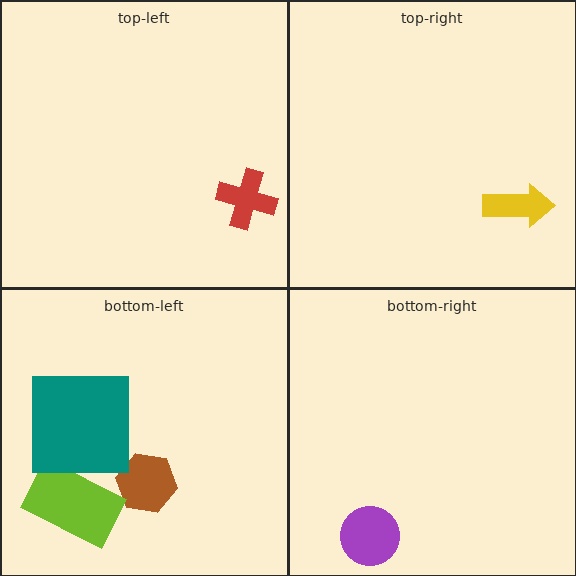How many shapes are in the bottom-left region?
3.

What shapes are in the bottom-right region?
The purple circle.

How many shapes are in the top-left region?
1.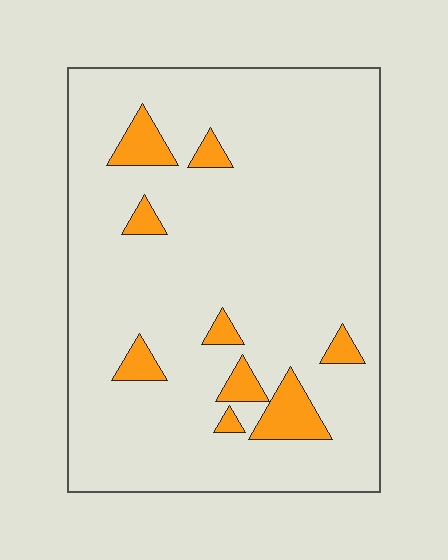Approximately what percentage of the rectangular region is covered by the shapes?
Approximately 10%.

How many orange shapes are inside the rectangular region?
9.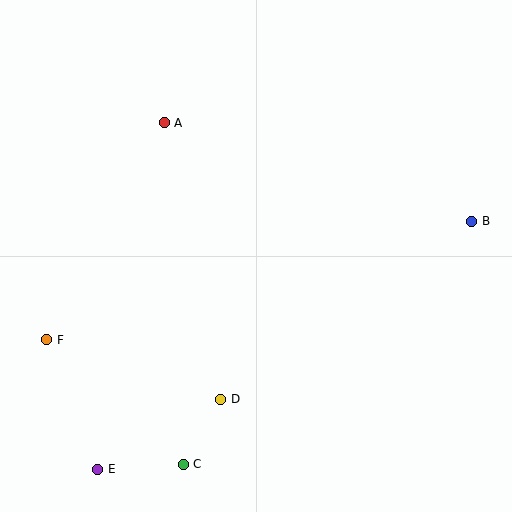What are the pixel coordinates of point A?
Point A is at (164, 123).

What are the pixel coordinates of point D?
Point D is at (221, 399).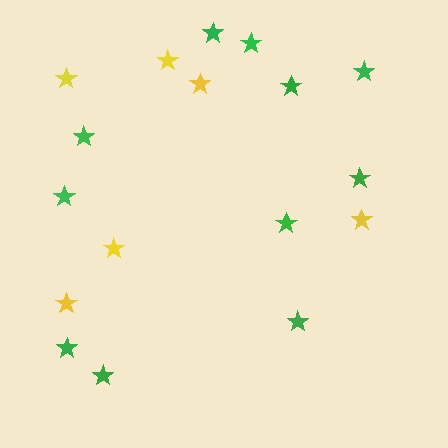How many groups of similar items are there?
There are 2 groups: one group of yellow stars (6) and one group of green stars (11).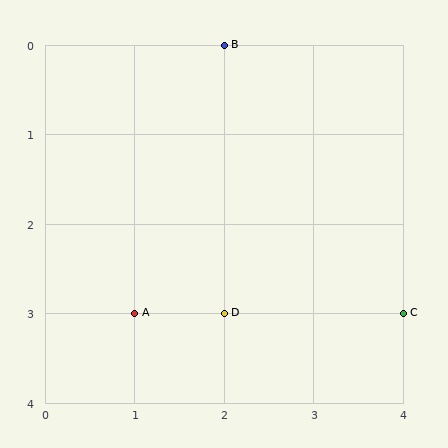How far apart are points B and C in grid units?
Points B and C are 2 columns and 3 rows apart (about 3.6 grid units diagonally).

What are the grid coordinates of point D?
Point D is at grid coordinates (2, 3).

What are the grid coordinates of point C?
Point C is at grid coordinates (4, 3).